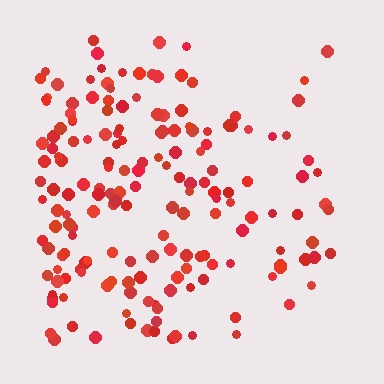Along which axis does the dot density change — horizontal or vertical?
Horizontal.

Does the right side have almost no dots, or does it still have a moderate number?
Still a moderate number, just noticeably fewer than the left.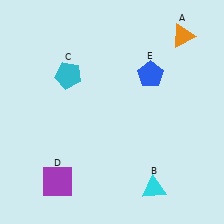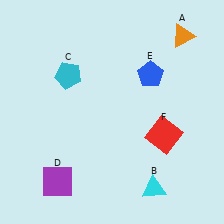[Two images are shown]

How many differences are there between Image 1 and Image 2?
There is 1 difference between the two images.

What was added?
A red square (F) was added in Image 2.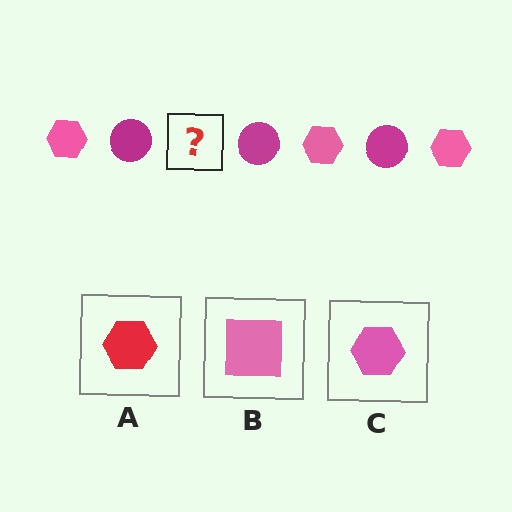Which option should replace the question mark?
Option C.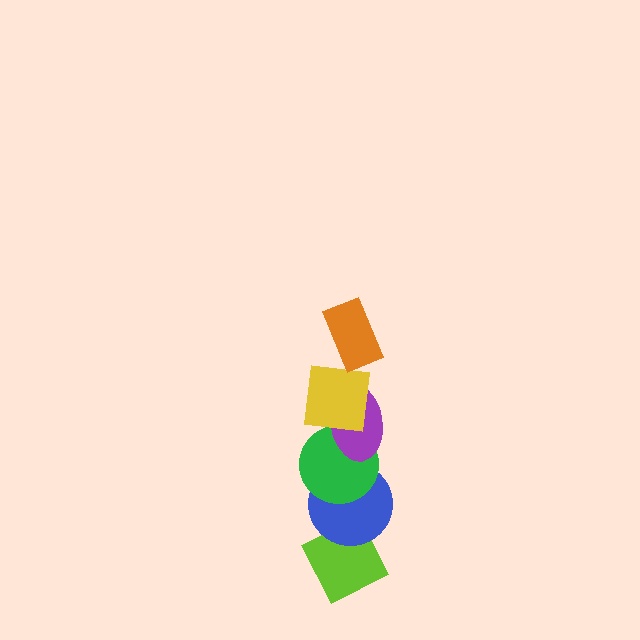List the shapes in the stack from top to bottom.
From top to bottom: the orange rectangle, the yellow square, the purple ellipse, the green circle, the blue circle, the lime diamond.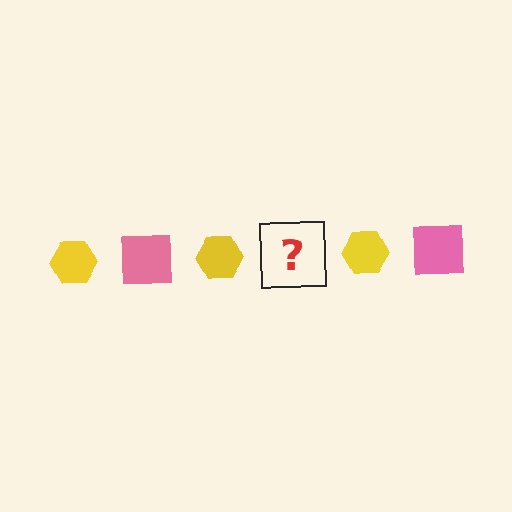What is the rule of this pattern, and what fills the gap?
The rule is that the pattern alternates between yellow hexagon and pink square. The gap should be filled with a pink square.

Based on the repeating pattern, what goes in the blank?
The blank should be a pink square.